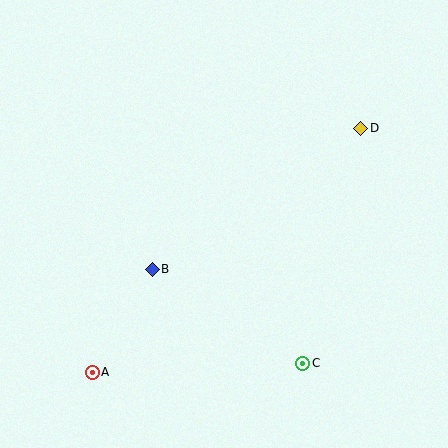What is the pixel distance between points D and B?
The distance between D and B is 252 pixels.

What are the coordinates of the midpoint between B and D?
The midpoint between B and D is at (256, 199).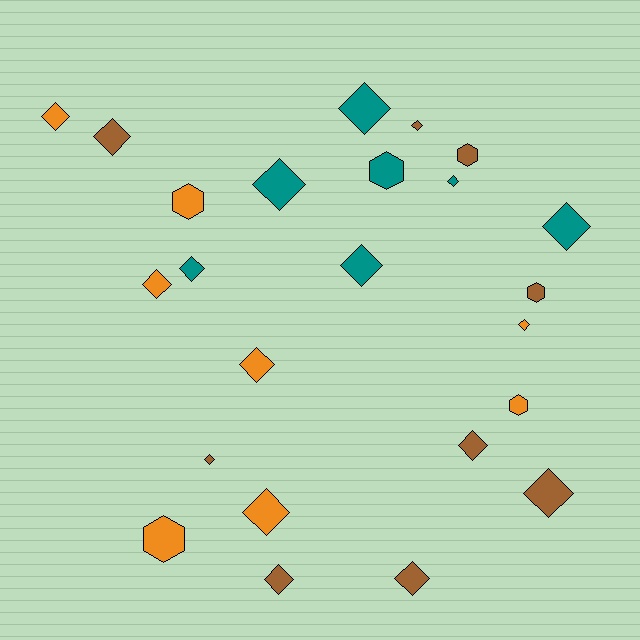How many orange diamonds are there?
There are 5 orange diamonds.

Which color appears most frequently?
Brown, with 9 objects.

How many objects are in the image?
There are 24 objects.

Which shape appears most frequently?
Diamond, with 18 objects.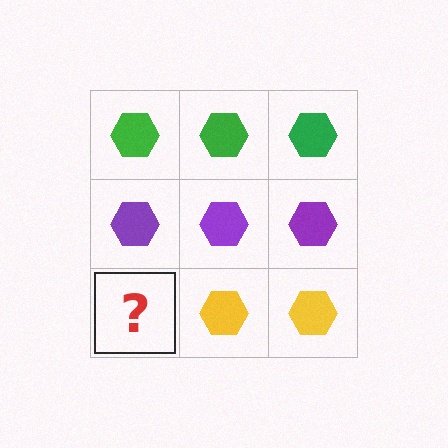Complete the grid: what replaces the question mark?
The question mark should be replaced with a yellow hexagon.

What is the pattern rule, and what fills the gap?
The rule is that each row has a consistent color. The gap should be filled with a yellow hexagon.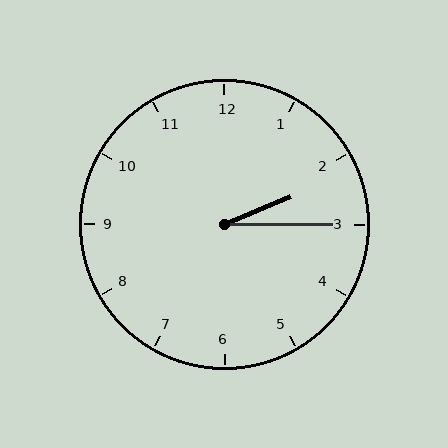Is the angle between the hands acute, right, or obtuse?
It is acute.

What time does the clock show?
2:15.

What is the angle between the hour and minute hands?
Approximately 22 degrees.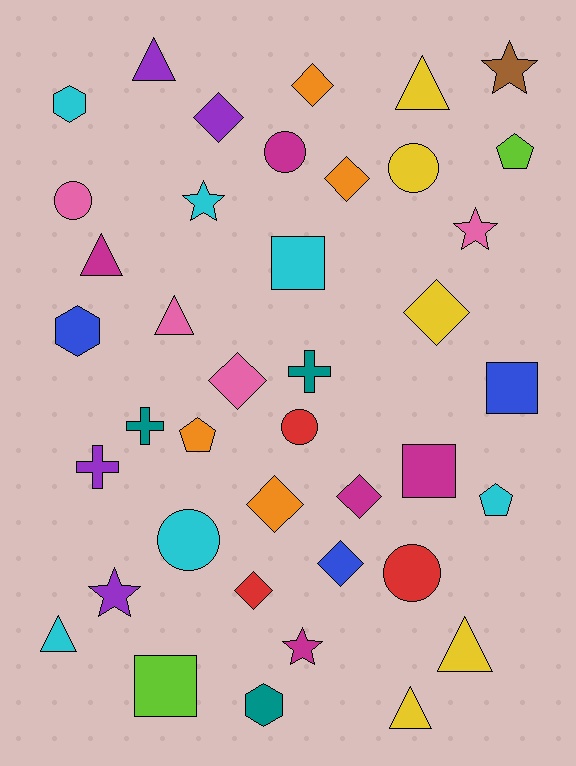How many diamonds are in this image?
There are 9 diamonds.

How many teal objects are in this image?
There are 3 teal objects.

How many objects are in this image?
There are 40 objects.